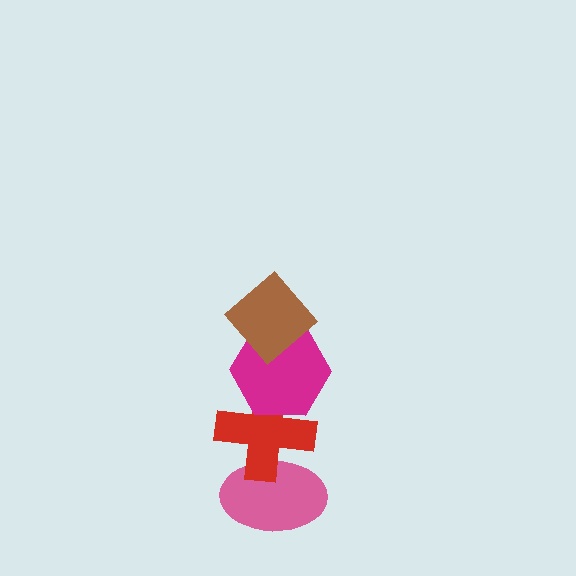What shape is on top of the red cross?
The magenta hexagon is on top of the red cross.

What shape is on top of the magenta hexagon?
The brown diamond is on top of the magenta hexagon.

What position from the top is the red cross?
The red cross is 3rd from the top.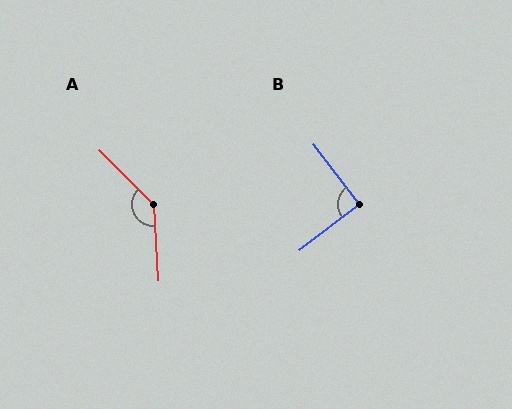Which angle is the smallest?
B, at approximately 90 degrees.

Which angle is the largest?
A, at approximately 139 degrees.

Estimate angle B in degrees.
Approximately 90 degrees.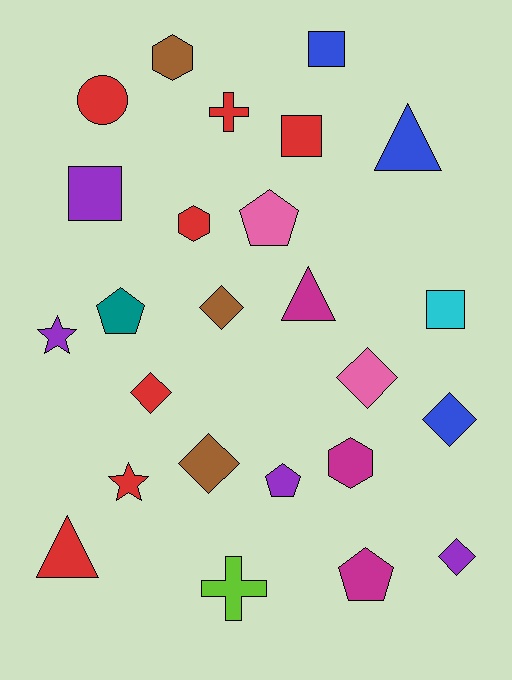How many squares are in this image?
There are 4 squares.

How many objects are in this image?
There are 25 objects.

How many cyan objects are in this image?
There is 1 cyan object.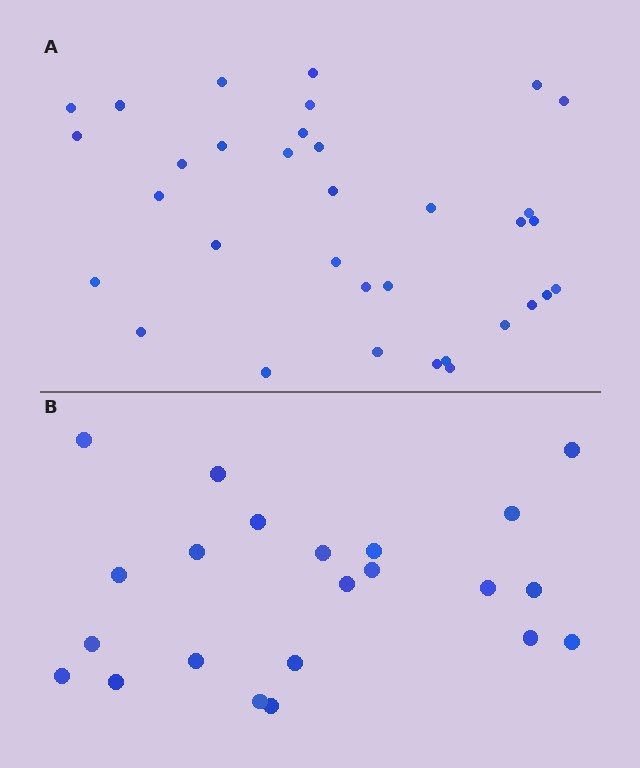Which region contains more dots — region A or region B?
Region A (the top region) has more dots.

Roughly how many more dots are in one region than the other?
Region A has roughly 12 or so more dots than region B.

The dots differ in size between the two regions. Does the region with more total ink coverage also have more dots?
No. Region B has more total ink coverage because its dots are larger, but region A actually contains more individual dots. Total area can be misleading — the number of items is what matters here.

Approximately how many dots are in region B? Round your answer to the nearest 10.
About 20 dots. (The exact count is 22, which rounds to 20.)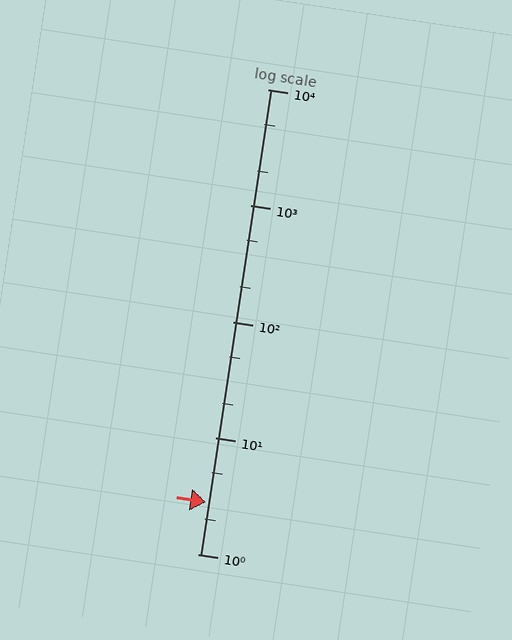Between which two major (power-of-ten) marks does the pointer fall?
The pointer is between 1 and 10.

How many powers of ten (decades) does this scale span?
The scale spans 4 decades, from 1 to 10000.